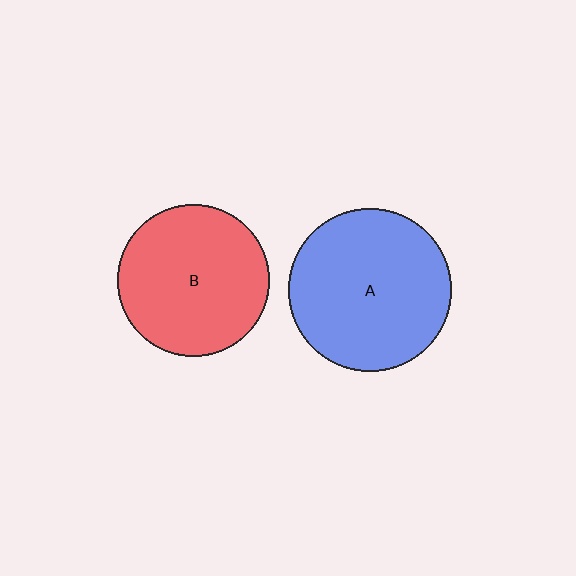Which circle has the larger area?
Circle A (blue).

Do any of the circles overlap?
No, none of the circles overlap.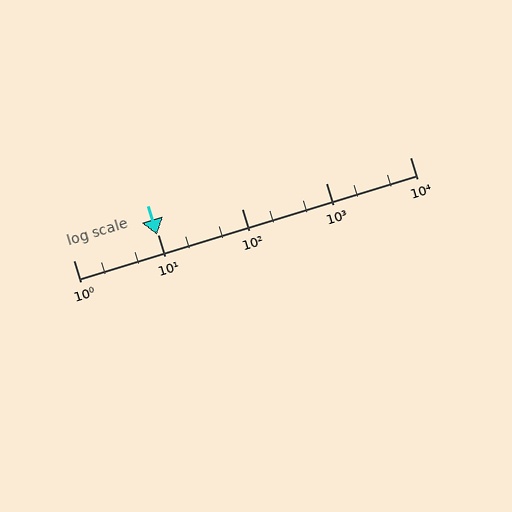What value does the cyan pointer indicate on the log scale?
The pointer indicates approximately 9.8.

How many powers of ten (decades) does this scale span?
The scale spans 4 decades, from 1 to 10000.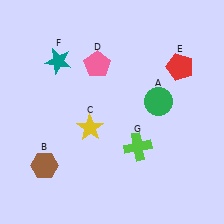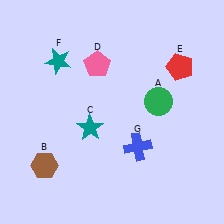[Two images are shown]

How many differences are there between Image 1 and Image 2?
There are 2 differences between the two images.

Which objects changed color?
C changed from yellow to teal. G changed from lime to blue.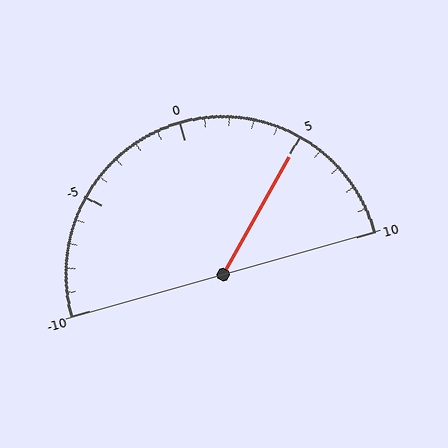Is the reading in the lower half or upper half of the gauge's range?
The reading is in the upper half of the range (-10 to 10).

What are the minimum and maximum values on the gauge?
The gauge ranges from -10 to 10.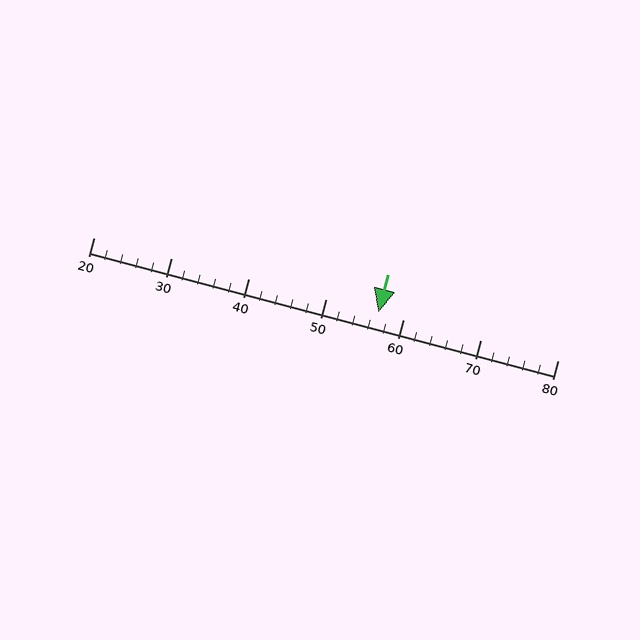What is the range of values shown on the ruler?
The ruler shows values from 20 to 80.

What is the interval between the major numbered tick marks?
The major tick marks are spaced 10 units apart.